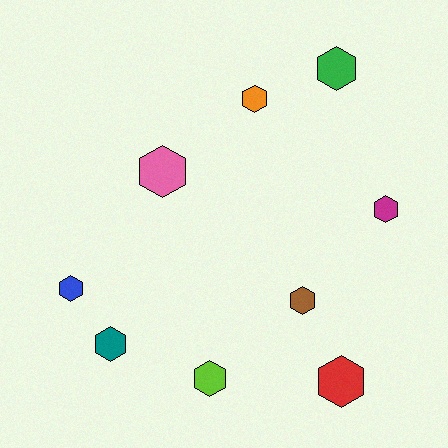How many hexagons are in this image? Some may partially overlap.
There are 9 hexagons.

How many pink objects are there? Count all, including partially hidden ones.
There is 1 pink object.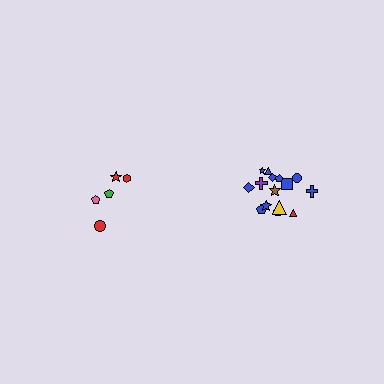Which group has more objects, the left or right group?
The right group.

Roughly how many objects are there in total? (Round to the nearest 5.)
Roughly 20 objects in total.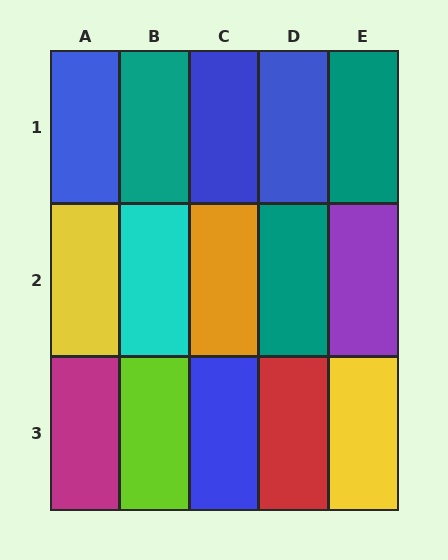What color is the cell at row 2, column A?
Yellow.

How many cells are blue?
4 cells are blue.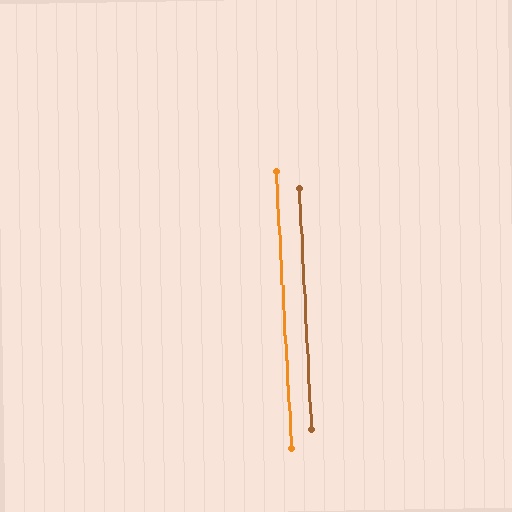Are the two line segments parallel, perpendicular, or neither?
Parallel — their directions differ by only 0.4°.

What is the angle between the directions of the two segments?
Approximately 0 degrees.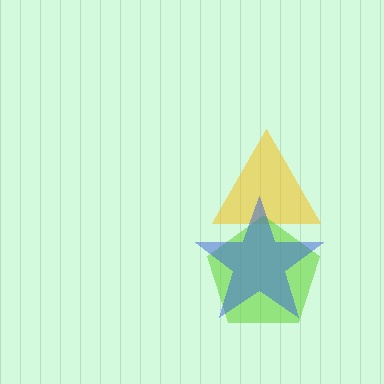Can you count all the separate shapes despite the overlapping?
Yes, there are 3 separate shapes.